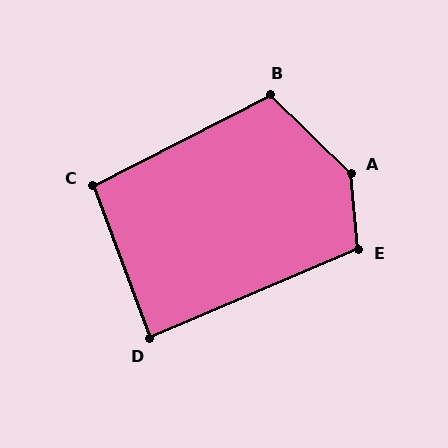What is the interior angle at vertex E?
Approximately 108 degrees (obtuse).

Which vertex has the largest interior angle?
A, at approximately 139 degrees.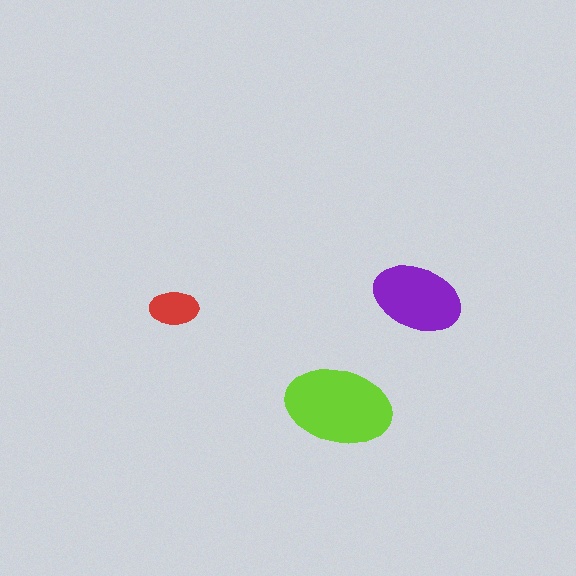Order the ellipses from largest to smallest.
the lime one, the purple one, the red one.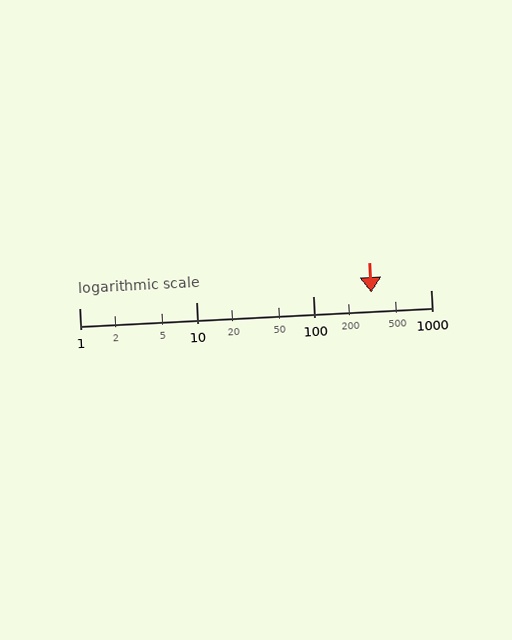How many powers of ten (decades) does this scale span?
The scale spans 3 decades, from 1 to 1000.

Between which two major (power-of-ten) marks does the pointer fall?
The pointer is between 100 and 1000.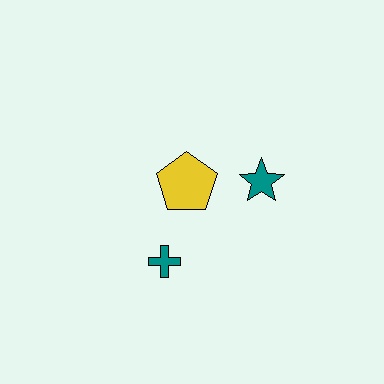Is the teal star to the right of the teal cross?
Yes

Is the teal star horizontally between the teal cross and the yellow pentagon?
No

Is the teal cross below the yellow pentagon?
Yes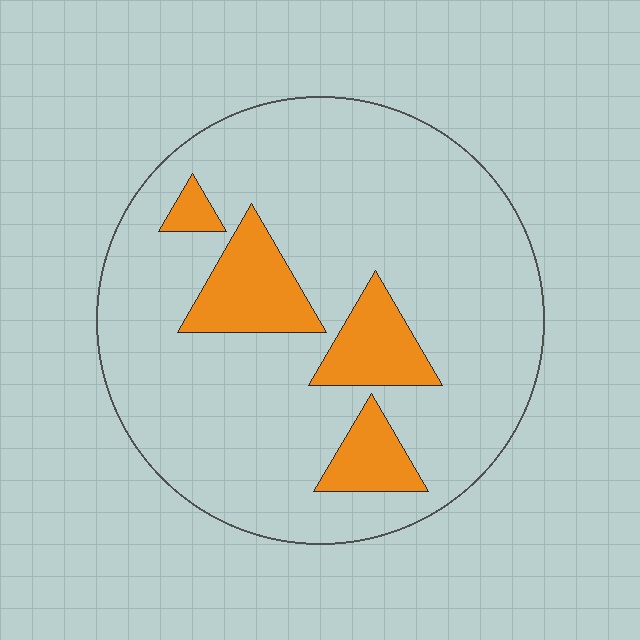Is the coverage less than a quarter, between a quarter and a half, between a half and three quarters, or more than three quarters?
Less than a quarter.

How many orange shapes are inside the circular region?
4.